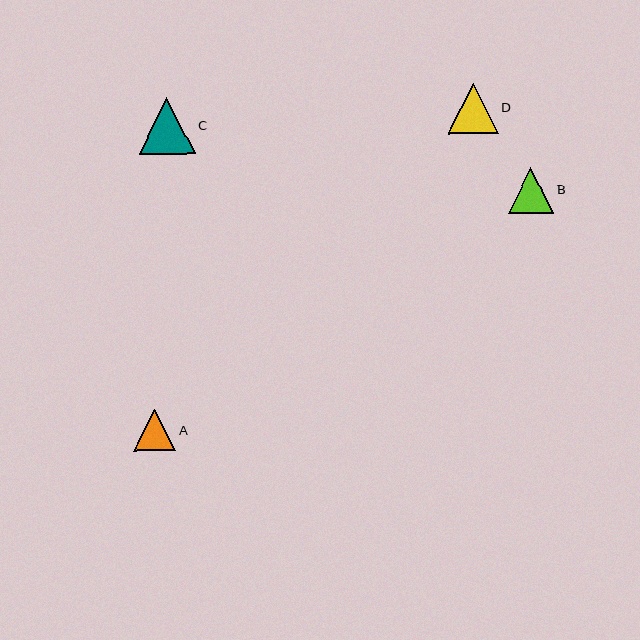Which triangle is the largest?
Triangle C is the largest with a size of approximately 57 pixels.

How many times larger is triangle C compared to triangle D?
Triangle C is approximately 1.1 times the size of triangle D.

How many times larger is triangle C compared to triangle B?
Triangle C is approximately 1.2 times the size of triangle B.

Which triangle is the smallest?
Triangle A is the smallest with a size of approximately 42 pixels.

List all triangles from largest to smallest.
From largest to smallest: C, D, B, A.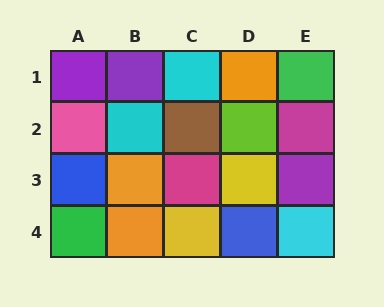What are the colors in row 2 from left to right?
Pink, cyan, brown, lime, magenta.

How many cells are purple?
3 cells are purple.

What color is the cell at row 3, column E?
Purple.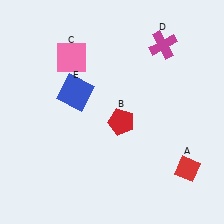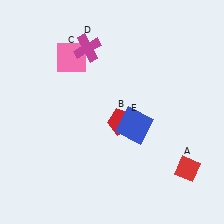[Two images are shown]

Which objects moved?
The objects that moved are: the magenta cross (D), the blue square (E).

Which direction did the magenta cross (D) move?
The magenta cross (D) moved left.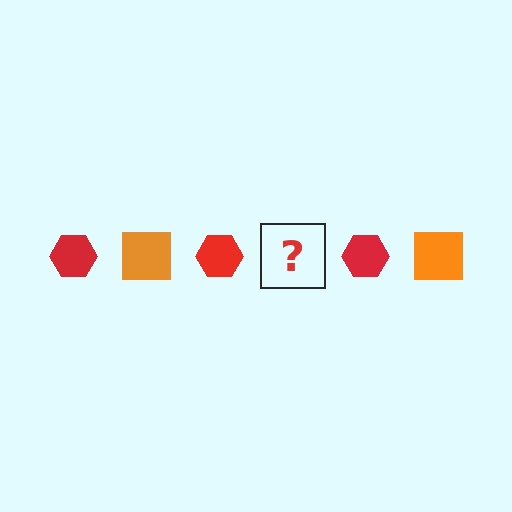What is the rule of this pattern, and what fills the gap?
The rule is that the pattern alternates between red hexagon and orange square. The gap should be filled with an orange square.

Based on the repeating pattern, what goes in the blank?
The blank should be an orange square.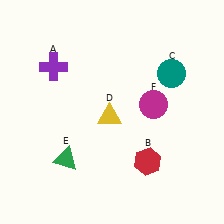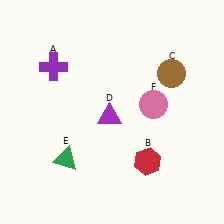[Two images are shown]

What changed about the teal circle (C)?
In Image 1, C is teal. In Image 2, it changed to brown.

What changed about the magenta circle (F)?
In Image 1, F is magenta. In Image 2, it changed to pink.